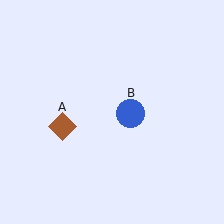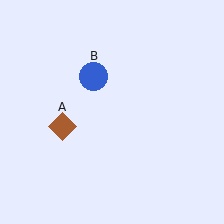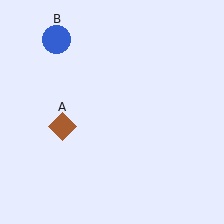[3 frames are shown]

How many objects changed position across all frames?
1 object changed position: blue circle (object B).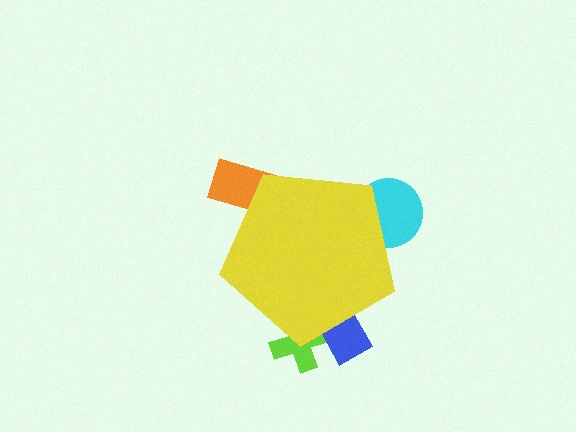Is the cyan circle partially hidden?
Yes, the cyan circle is partially hidden behind the yellow pentagon.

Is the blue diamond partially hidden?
Yes, the blue diamond is partially hidden behind the yellow pentagon.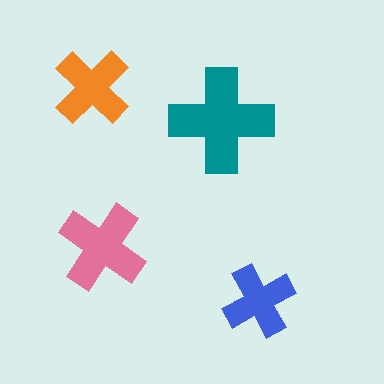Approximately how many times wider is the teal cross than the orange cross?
About 1.5 times wider.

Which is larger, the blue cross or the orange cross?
The orange one.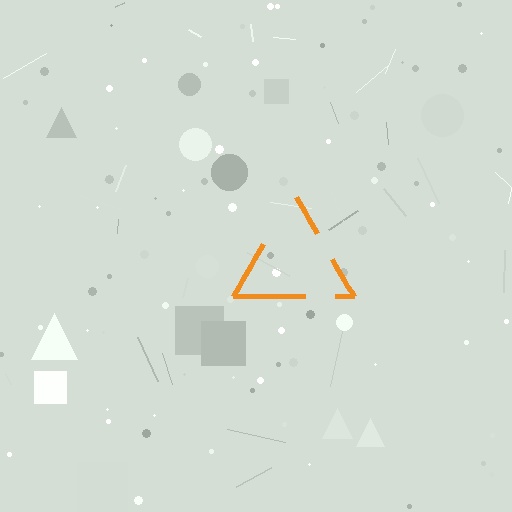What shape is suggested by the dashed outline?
The dashed outline suggests a triangle.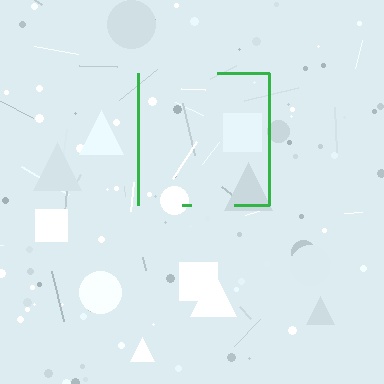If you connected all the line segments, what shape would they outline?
They would outline a square.